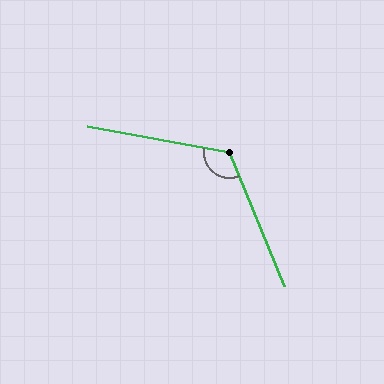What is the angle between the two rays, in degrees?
Approximately 122 degrees.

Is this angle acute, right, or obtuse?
It is obtuse.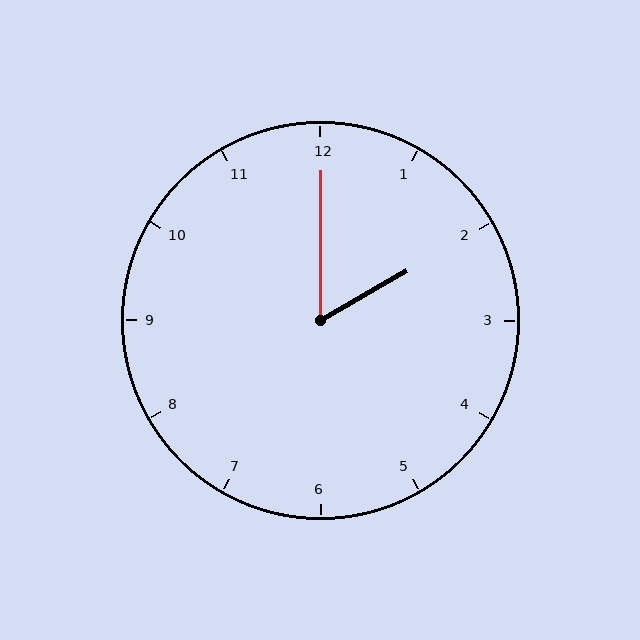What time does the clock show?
2:00.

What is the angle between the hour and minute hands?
Approximately 60 degrees.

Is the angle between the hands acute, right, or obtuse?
It is acute.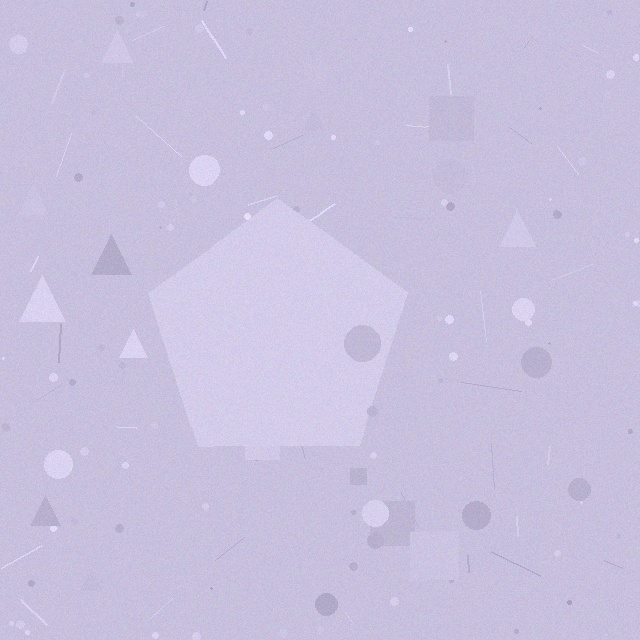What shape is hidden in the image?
A pentagon is hidden in the image.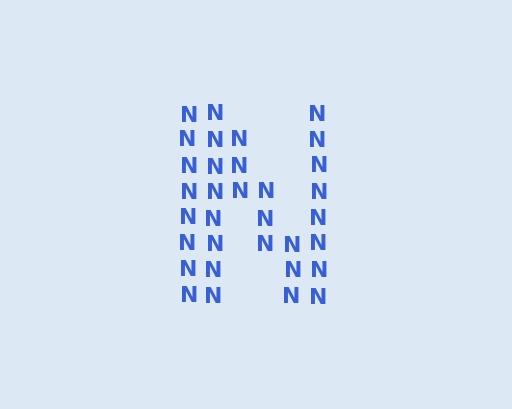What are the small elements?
The small elements are letter N's.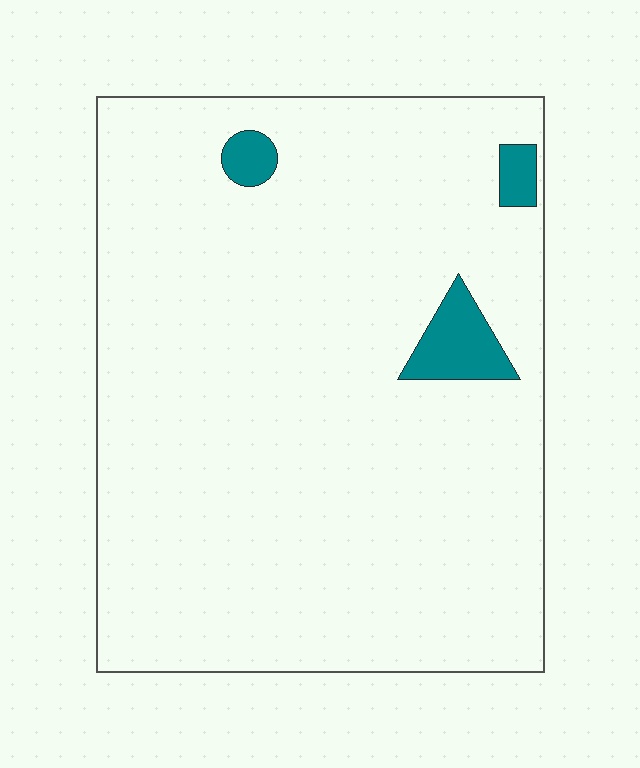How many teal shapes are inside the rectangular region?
3.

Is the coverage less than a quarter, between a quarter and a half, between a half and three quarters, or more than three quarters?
Less than a quarter.